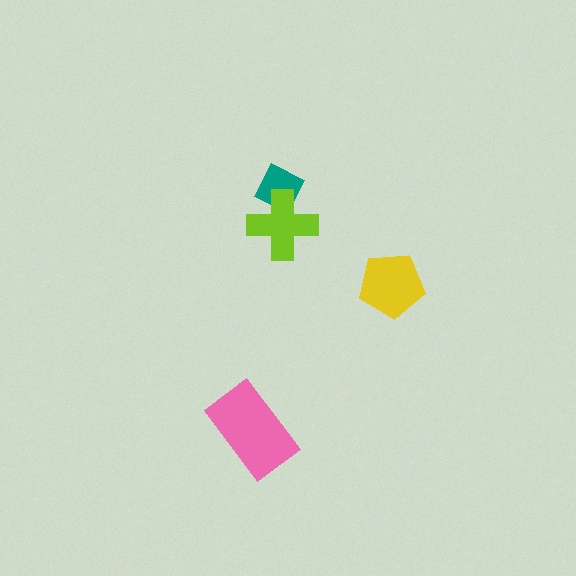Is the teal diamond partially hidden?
Yes, it is partially covered by another shape.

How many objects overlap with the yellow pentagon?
0 objects overlap with the yellow pentagon.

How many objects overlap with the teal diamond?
1 object overlaps with the teal diamond.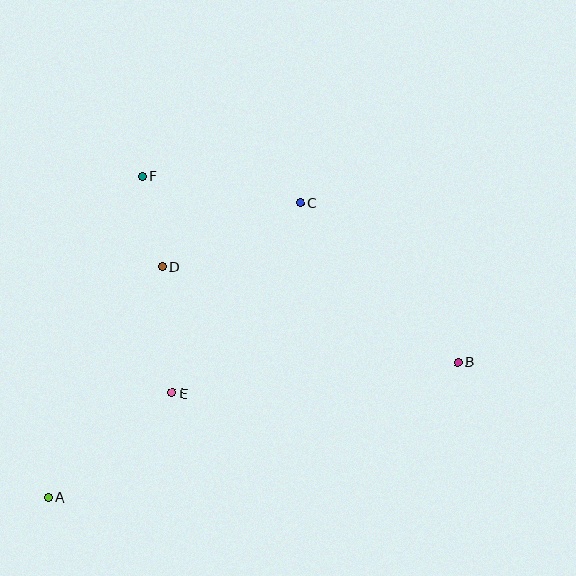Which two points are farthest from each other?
Points A and B are farthest from each other.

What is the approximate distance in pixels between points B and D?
The distance between B and D is approximately 311 pixels.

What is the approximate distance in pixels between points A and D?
The distance between A and D is approximately 257 pixels.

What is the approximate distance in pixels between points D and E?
The distance between D and E is approximately 127 pixels.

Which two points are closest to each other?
Points D and F are closest to each other.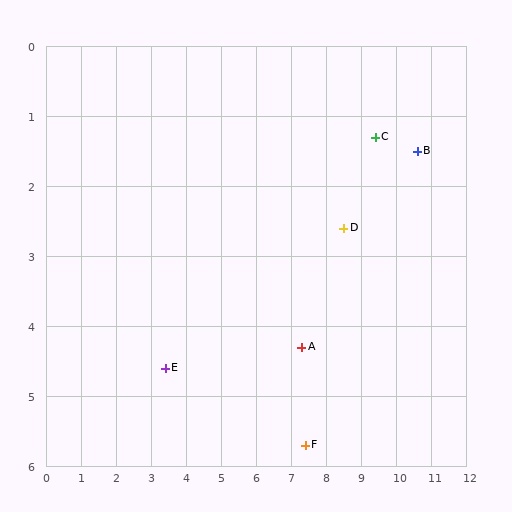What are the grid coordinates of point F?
Point F is at approximately (7.4, 5.7).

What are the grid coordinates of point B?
Point B is at approximately (10.6, 1.5).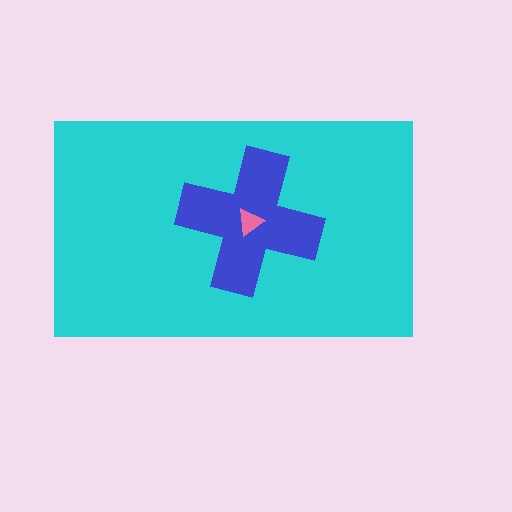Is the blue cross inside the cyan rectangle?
Yes.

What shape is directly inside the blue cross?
The pink triangle.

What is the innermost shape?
The pink triangle.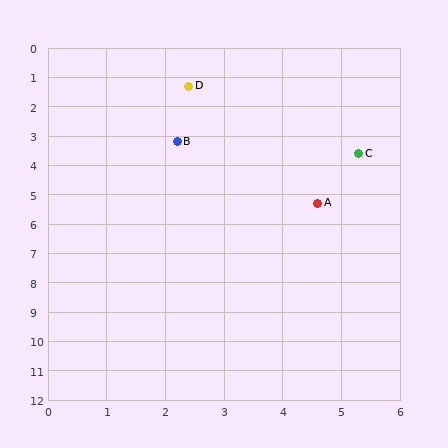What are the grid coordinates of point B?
Point B is at approximately (2.2, 3.2).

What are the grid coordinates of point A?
Point A is at approximately (4.6, 5.3).